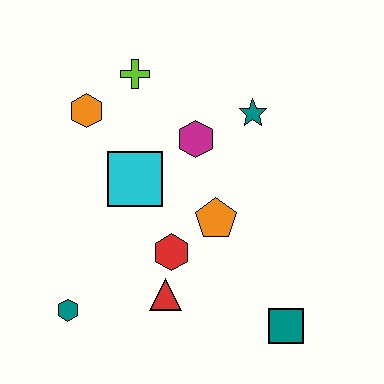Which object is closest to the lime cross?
The orange hexagon is closest to the lime cross.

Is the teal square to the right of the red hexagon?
Yes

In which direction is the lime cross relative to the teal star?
The lime cross is to the left of the teal star.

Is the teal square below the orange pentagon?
Yes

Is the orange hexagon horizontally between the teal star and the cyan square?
No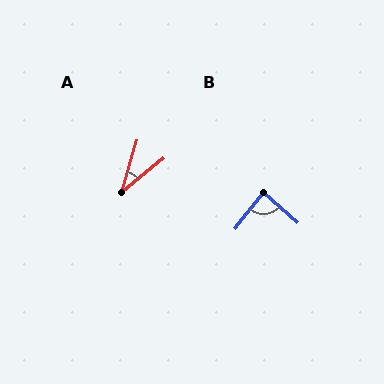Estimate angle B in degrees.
Approximately 88 degrees.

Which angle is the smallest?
A, at approximately 35 degrees.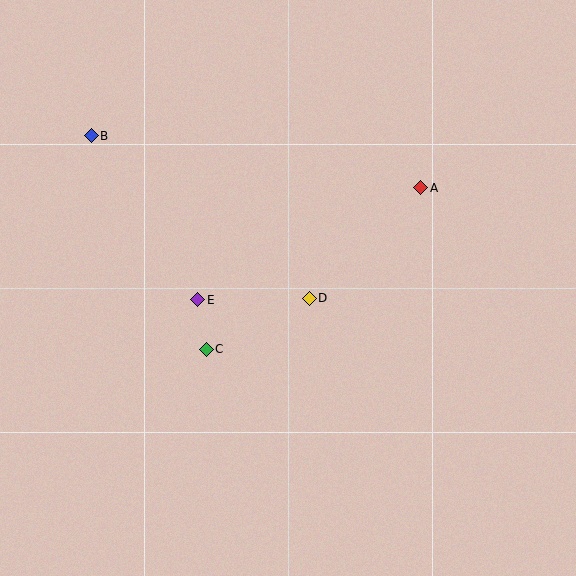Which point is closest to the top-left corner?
Point B is closest to the top-left corner.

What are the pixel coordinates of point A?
Point A is at (421, 188).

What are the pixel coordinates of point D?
Point D is at (309, 298).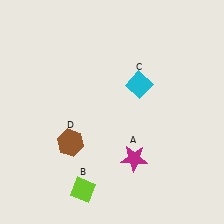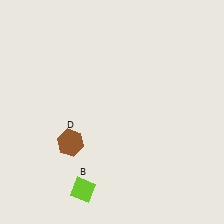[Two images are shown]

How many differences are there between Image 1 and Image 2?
There are 2 differences between the two images.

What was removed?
The magenta star (A), the cyan diamond (C) were removed in Image 2.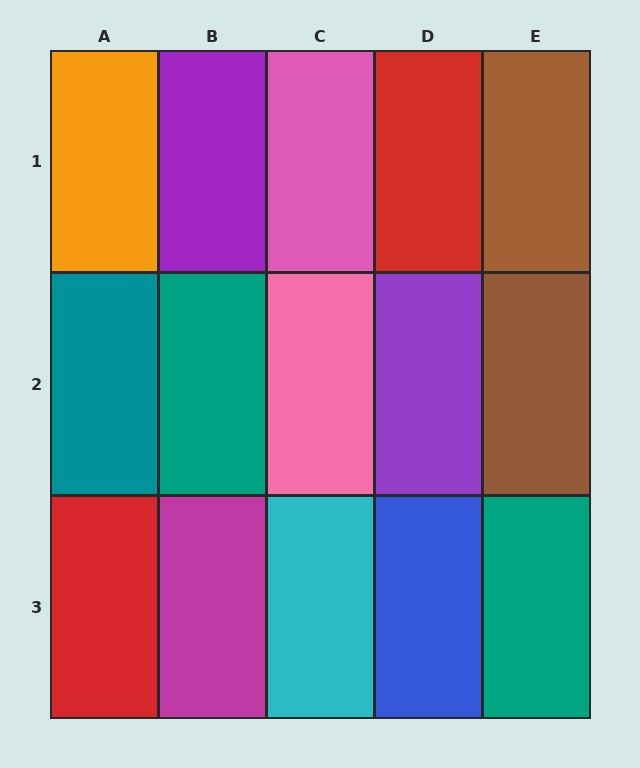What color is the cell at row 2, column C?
Pink.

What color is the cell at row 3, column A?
Red.